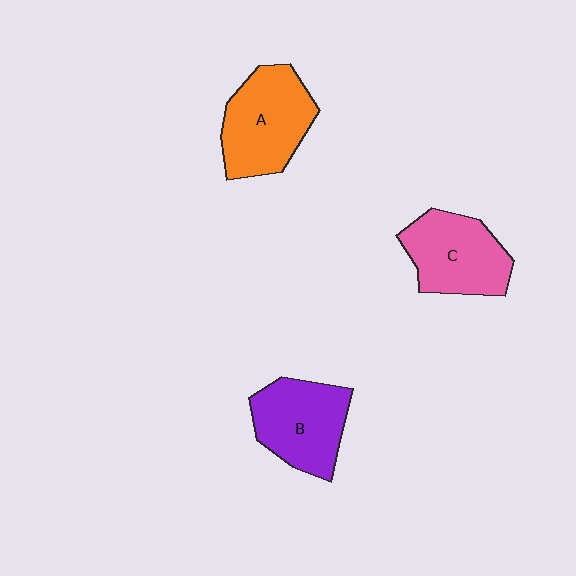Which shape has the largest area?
Shape A (orange).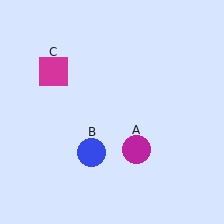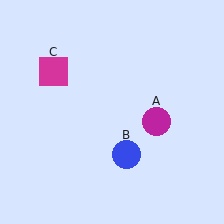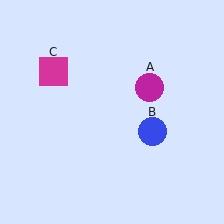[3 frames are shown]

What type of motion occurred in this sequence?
The magenta circle (object A), blue circle (object B) rotated counterclockwise around the center of the scene.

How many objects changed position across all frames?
2 objects changed position: magenta circle (object A), blue circle (object B).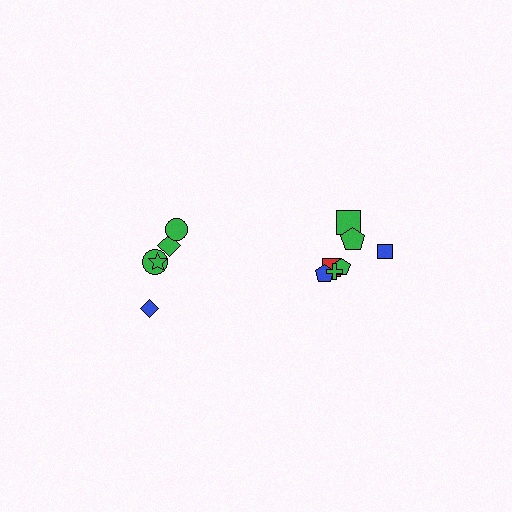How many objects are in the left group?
There are 5 objects.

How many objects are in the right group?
There are 8 objects.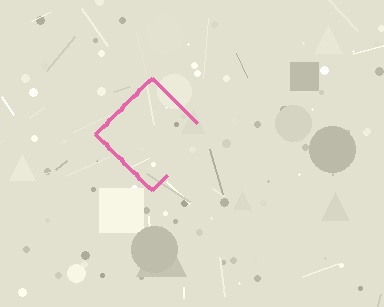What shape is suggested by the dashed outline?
The dashed outline suggests a diamond.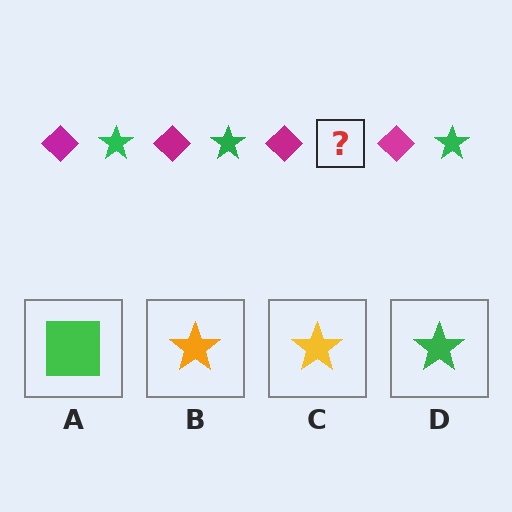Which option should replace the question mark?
Option D.